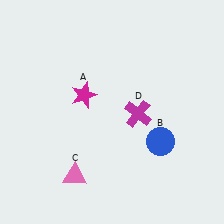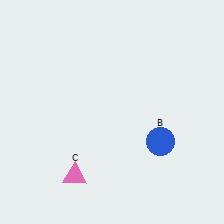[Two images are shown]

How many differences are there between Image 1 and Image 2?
There are 2 differences between the two images.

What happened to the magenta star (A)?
The magenta star (A) was removed in Image 2. It was in the top-left area of Image 1.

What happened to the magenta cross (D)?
The magenta cross (D) was removed in Image 2. It was in the bottom-right area of Image 1.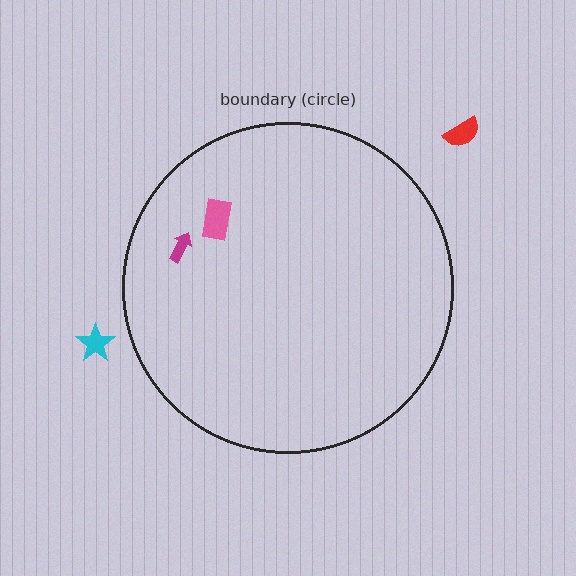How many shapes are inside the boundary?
2 inside, 2 outside.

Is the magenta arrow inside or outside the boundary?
Inside.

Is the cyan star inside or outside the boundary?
Outside.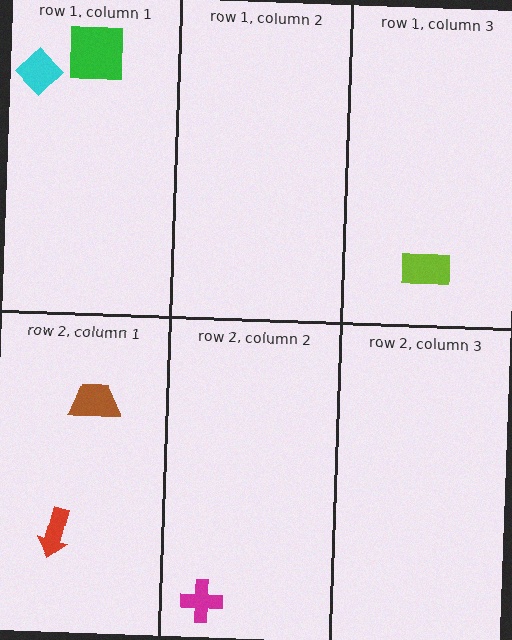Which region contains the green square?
The row 1, column 1 region.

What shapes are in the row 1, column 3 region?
The lime rectangle.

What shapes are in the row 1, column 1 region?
The green square, the cyan diamond.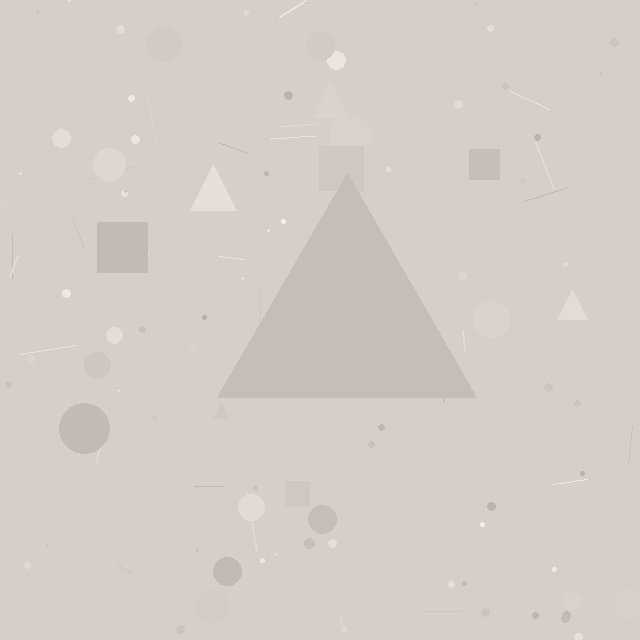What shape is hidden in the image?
A triangle is hidden in the image.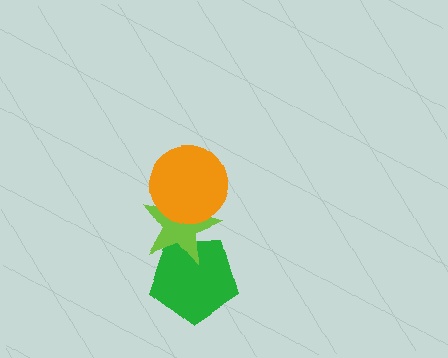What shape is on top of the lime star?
The orange circle is on top of the lime star.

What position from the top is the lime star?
The lime star is 2nd from the top.